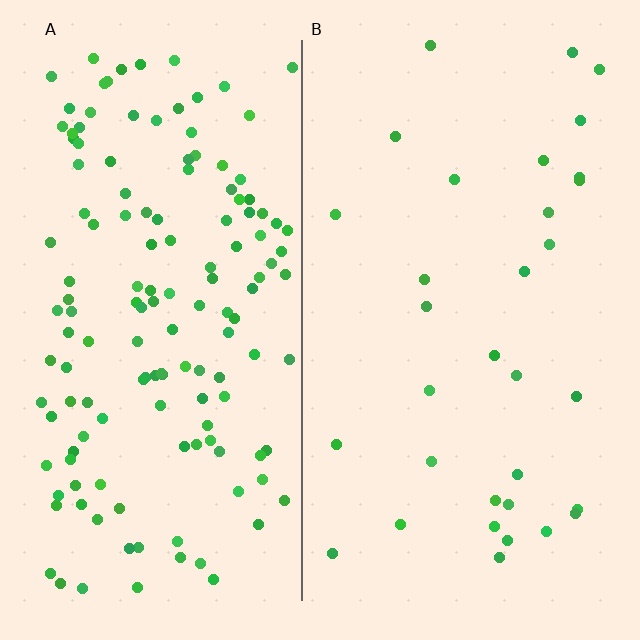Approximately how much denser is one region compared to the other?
Approximately 4.5× — region A over region B.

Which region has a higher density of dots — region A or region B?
A (the left).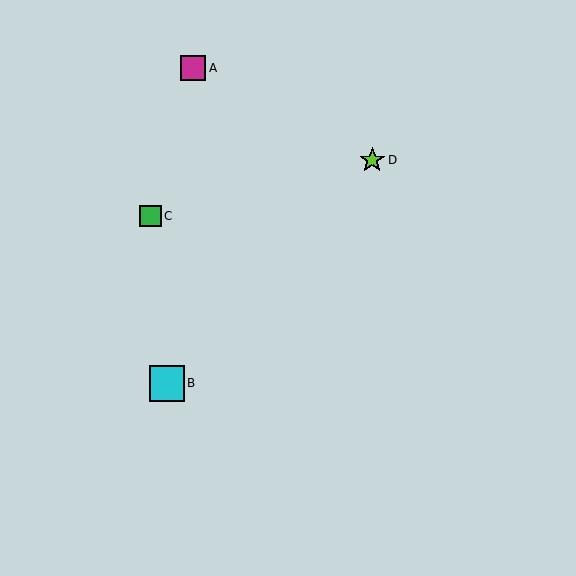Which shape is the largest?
The cyan square (labeled B) is the largest.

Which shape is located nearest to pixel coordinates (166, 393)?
The cyan square (labeled B) at (167, 383) is nearest to that location.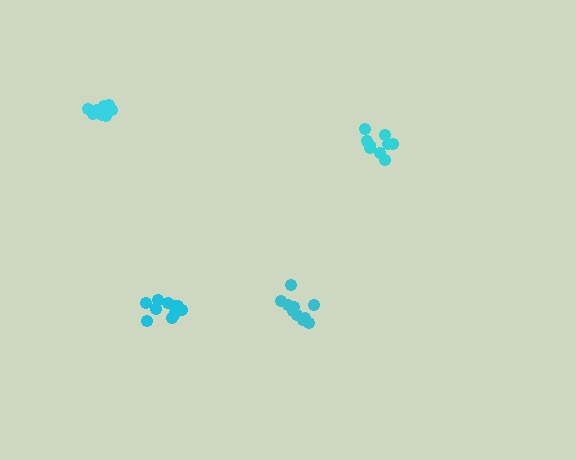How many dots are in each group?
Group 1: 10 dots, Group 2: 11 dots, Group 3: 9 dots, Group 4: 8 dots (38 total).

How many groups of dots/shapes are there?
There are 4 groups.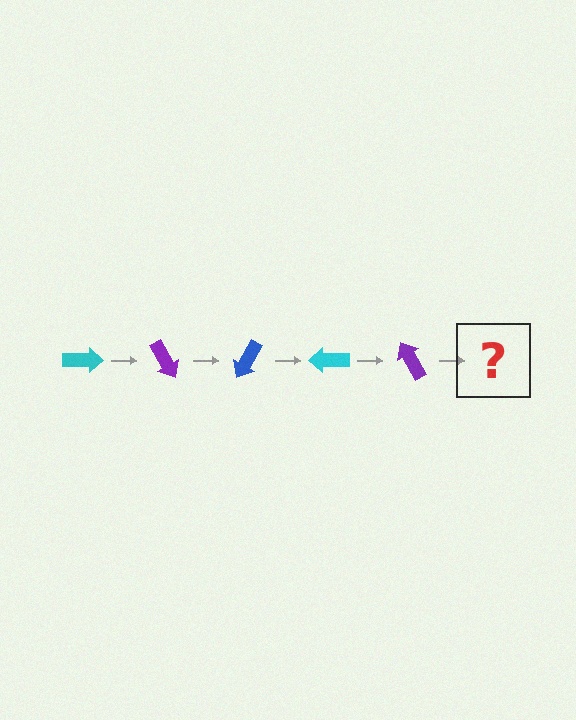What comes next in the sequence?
The next element should be a blue arrow, rotated 300 degrees from the start.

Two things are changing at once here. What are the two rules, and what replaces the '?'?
The two rules are that it rotates 60 degrees each step and the color cycles through cyan, purple, and blue. The '?' should be a blue arrow, rotated 300 degrees from the start.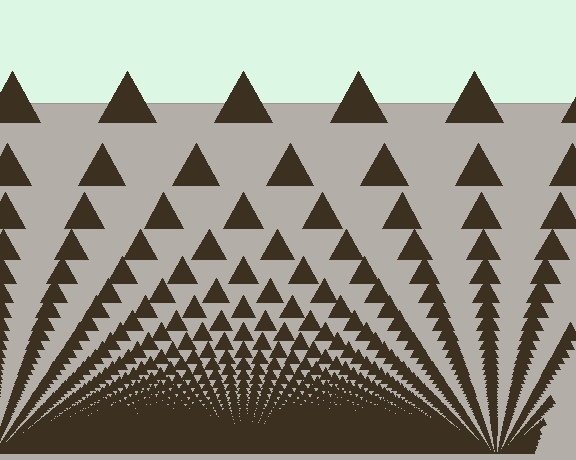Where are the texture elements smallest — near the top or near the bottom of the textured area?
Near the bottom.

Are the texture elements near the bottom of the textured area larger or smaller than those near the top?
Smaller. The gradient is inverted — elements near the bottom are smaller and denser.